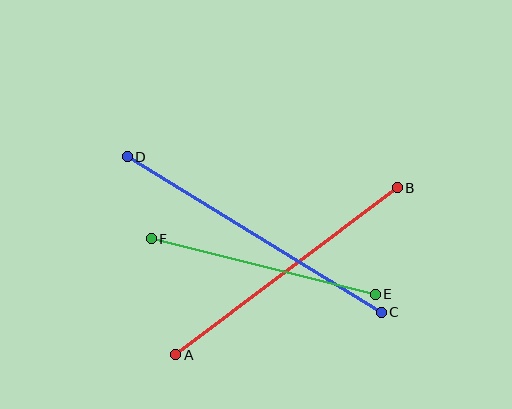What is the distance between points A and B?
The distance is approximately 278 pixels.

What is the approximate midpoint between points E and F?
The midpoint is at approximately (263, 267) pixels.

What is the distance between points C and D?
The distance is approximately 298 pixels.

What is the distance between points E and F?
The distance is approximately 231 pixels.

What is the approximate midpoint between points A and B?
The midpoint is at approximately (286, 271) pixels.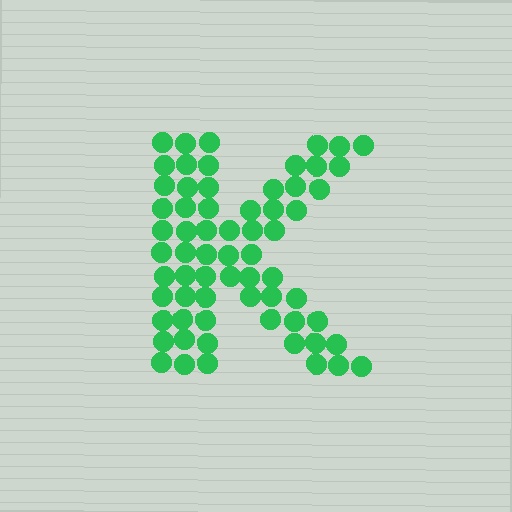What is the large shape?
The large shape is the letter K.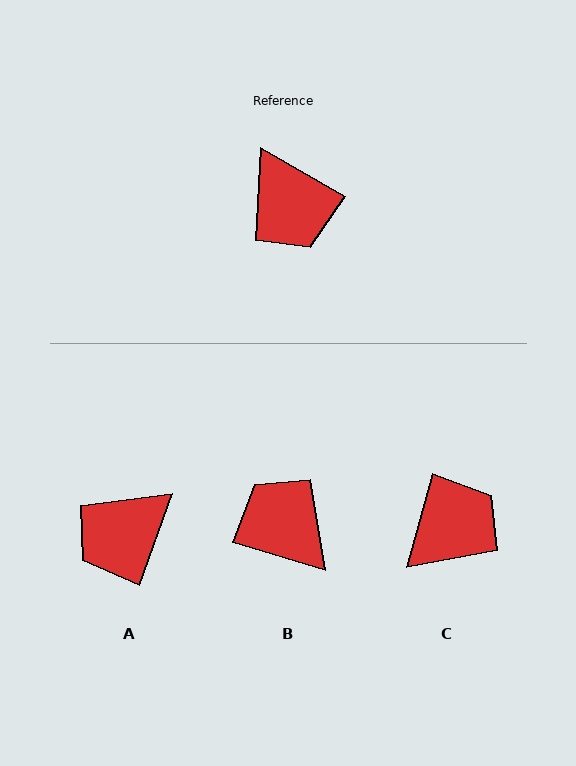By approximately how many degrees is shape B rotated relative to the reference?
Approximately 167 degrees clockwise.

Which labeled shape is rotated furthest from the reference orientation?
B, about 167 degrees away.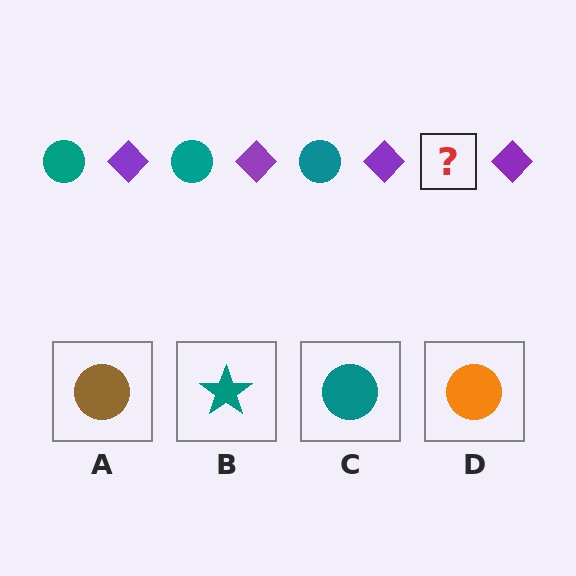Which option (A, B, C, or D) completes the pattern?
C.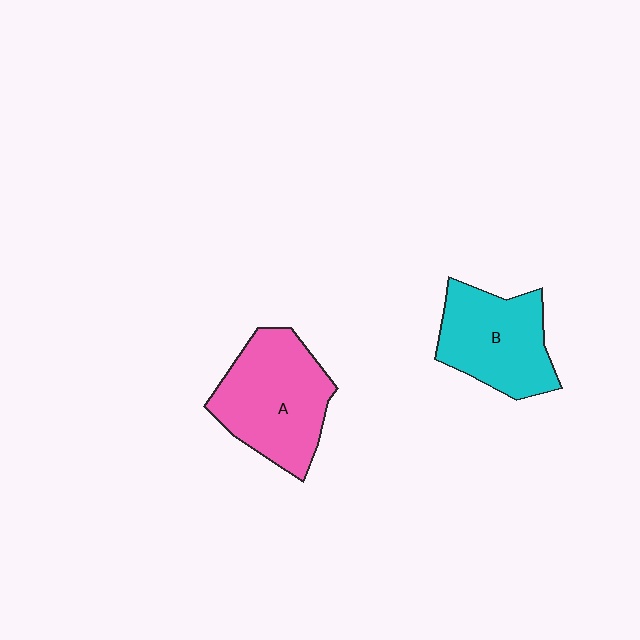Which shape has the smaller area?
Shape B (cyan).